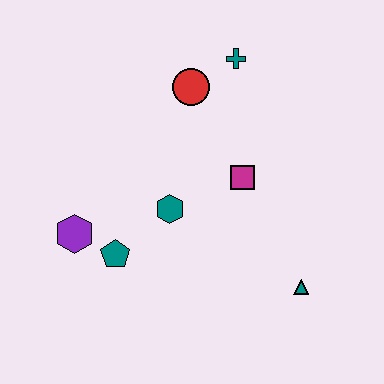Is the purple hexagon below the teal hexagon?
Yes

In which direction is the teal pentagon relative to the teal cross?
The teal pentagon is below the teal cross.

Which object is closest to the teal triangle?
The magenta square is closest to the teal triangle.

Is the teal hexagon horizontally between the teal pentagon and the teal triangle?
Yes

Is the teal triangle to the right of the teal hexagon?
Yes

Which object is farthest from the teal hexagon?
The teal cross is farthest from the teal hexagon.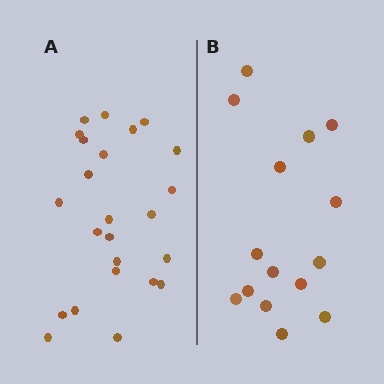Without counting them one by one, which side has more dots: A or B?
Region A (the left region) has more dots.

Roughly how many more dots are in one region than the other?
Region A has roughly 8 or so more dots than region B.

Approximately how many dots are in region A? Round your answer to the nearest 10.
About 20 dots. (The exact count is 24, which rounds to 20.)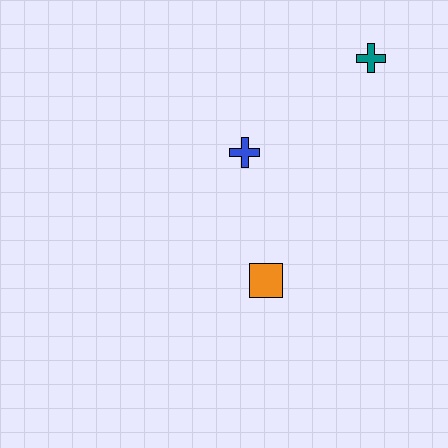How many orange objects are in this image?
There is 1 orange object.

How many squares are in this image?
There is 1 square.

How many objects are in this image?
There are 3 objects.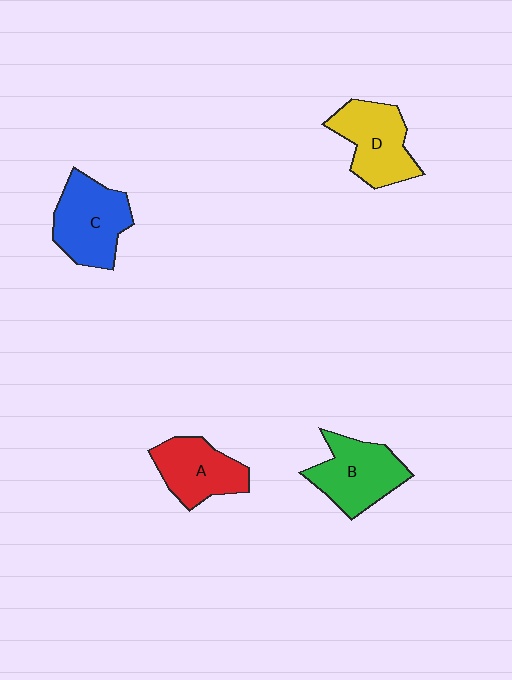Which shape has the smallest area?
Shape A (red).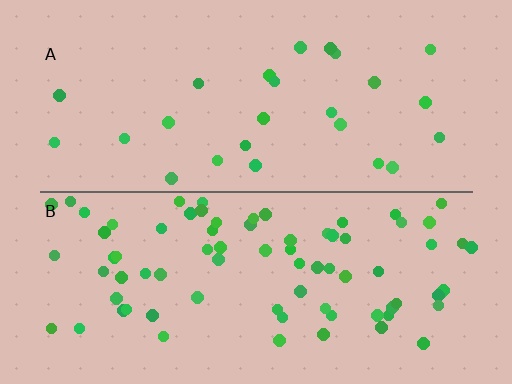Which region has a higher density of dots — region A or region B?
B (the bottom).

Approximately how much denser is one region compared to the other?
Approximately 2.9× — region B over region A.